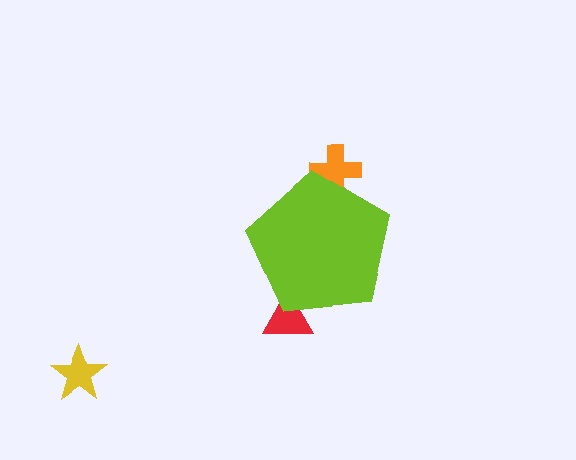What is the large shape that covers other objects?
A lime pentagon.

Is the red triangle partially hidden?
Yes, the red triangle is partially hidden behind the lime pentagon.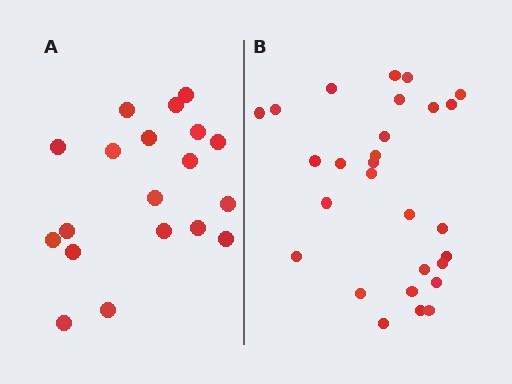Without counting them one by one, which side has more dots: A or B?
Region B (the right region) has more dots.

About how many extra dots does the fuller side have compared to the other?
Region B has roughly 8 or so more dots than region A.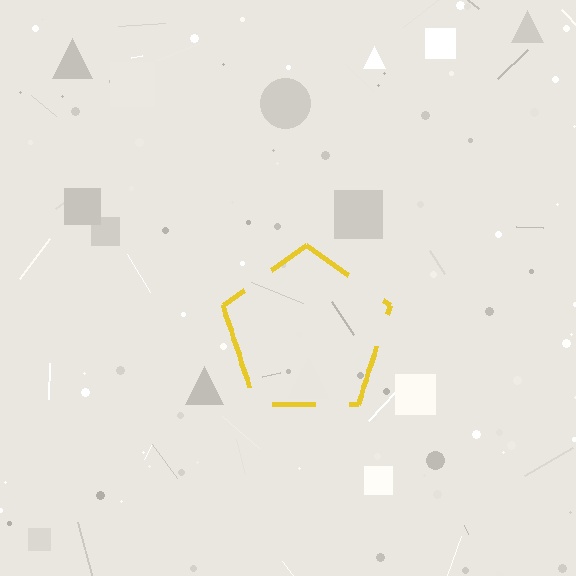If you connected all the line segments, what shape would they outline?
They would outline a pentagon.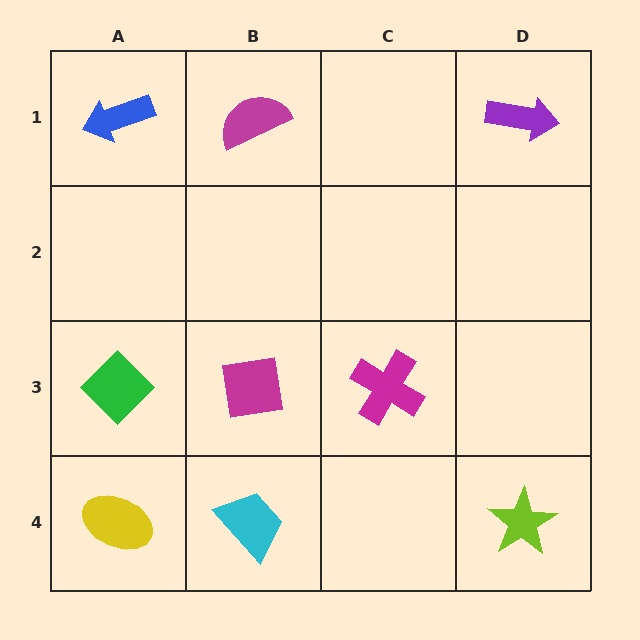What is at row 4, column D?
A lime star.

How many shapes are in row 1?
3 shapes.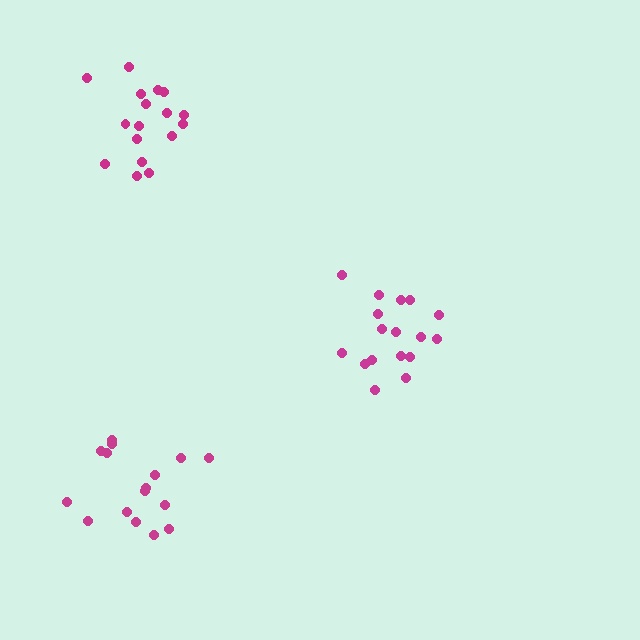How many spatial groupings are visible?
There are 3 spatial groupings.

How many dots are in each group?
Group 1: 17 dots, Group 2: 16 dots, Group 3: 17 dots (50 total).